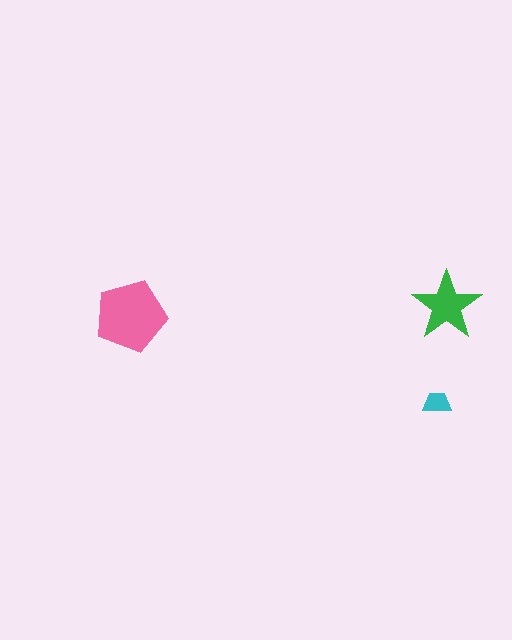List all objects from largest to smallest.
The pink pentagon, the green star, the cyan trapezoid.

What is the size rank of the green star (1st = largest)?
2nd.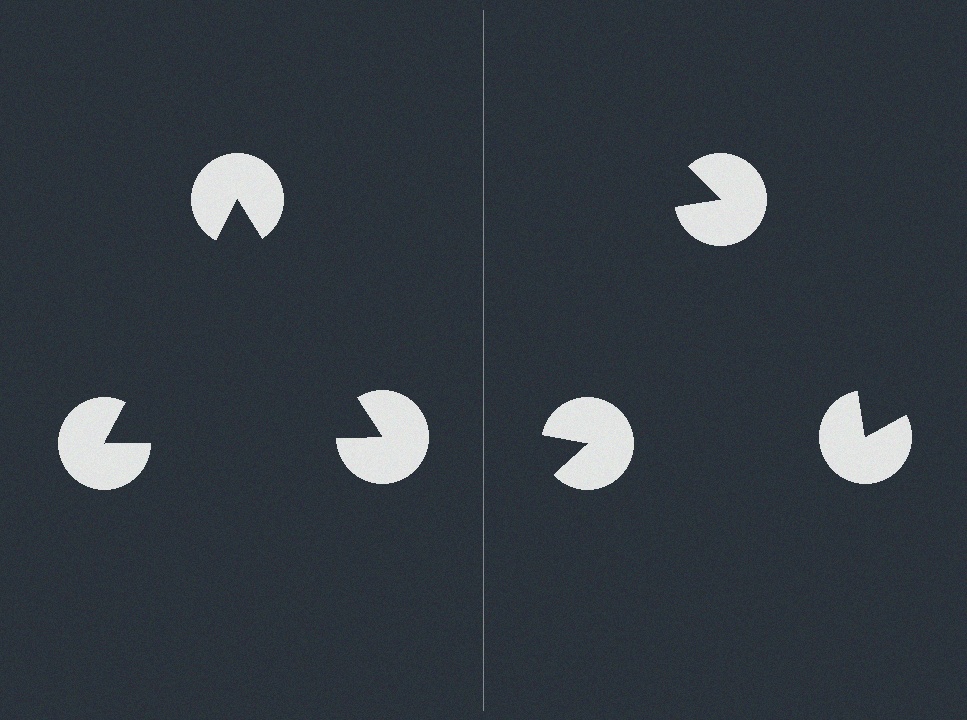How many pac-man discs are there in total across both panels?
6 — 3 on each side.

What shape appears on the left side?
An illusory triangle.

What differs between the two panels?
The pac-man discs are positioned identically on both sides; only the wedge orientations differ. On the left they align to a triangle; on the right they are misaligned.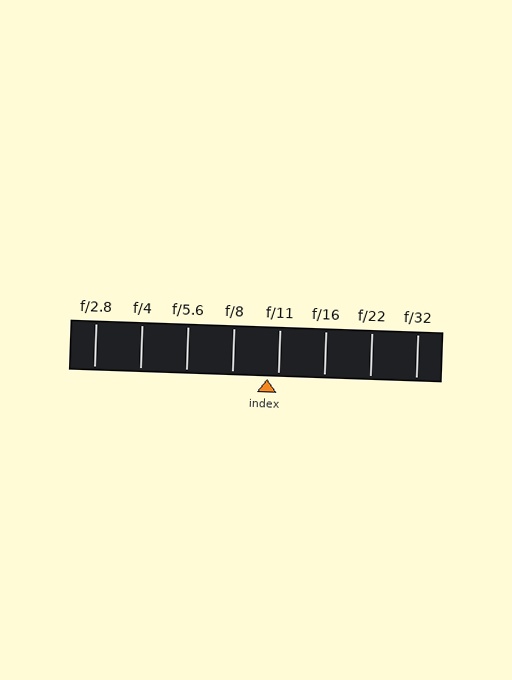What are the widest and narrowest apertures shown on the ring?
The widest aperture shown is f/2.8 and the narrowest is f/32.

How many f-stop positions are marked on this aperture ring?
There are 8 f-stop positions marked.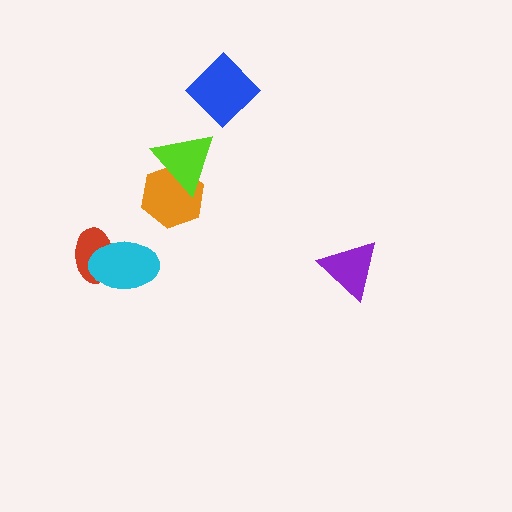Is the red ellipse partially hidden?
Yes, it is partially covered by another shape.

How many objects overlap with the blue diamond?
0 objects overlap with the blue diamond.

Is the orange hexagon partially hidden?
Yes, it is partially covered by another shape.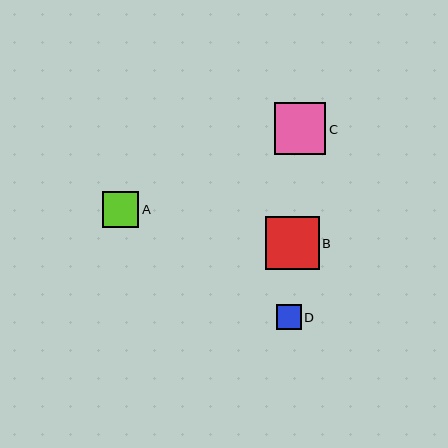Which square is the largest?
Square B is the largest with a size of approximately 53 pixels.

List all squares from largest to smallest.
From largest to smallest: B, C, A, D.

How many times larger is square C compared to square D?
Square C is approximately 2.1 times the size of square D.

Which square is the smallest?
Square D is the smallest with a size of approximately 25 pixels.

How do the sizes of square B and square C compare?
Square B and square C are approximately the same size.